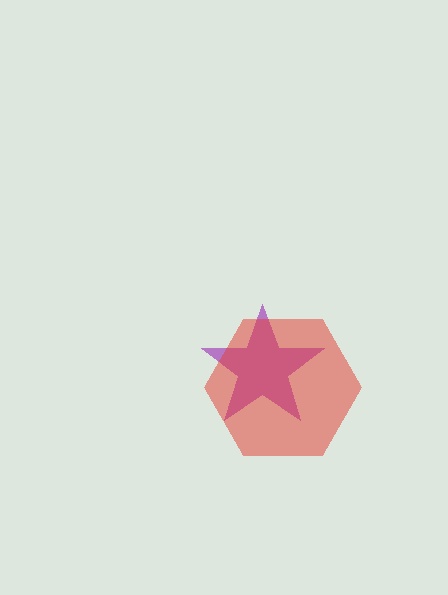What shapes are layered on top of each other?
The layered shapes are: a purple star, a red hexagon.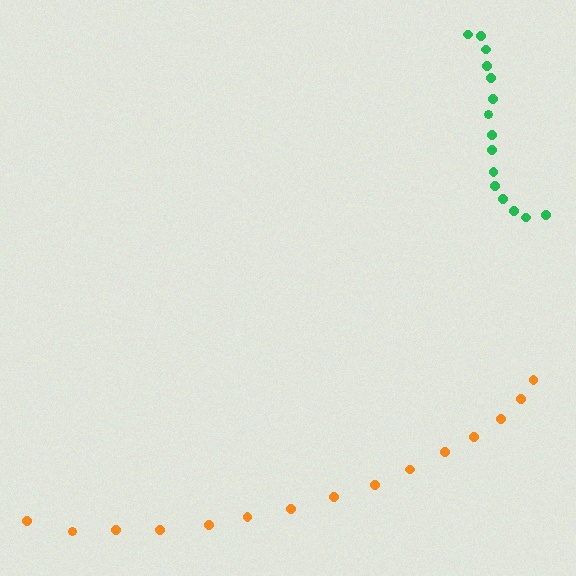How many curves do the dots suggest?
There are 2 distinct paths.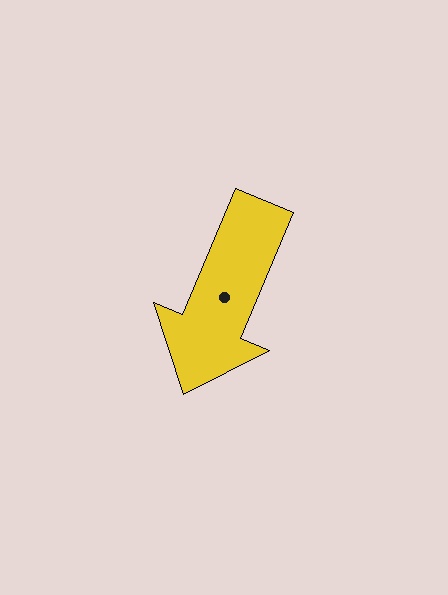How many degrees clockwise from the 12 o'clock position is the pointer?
Approximately 203 degrees.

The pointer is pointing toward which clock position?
Roughly 7 o'clock.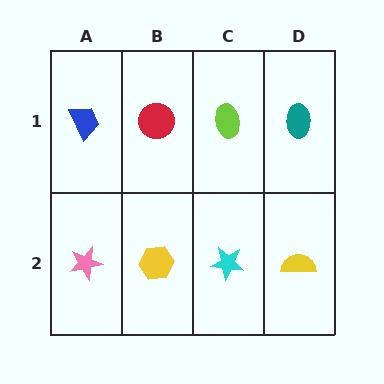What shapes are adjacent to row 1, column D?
A yellow semicircle (row 2, column D), a lime ellipse (row 1, column C).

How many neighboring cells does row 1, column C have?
3.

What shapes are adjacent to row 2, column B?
A red circle (row 1, column B), a pink star (row 2, column A), a cyan star (row 2, column C).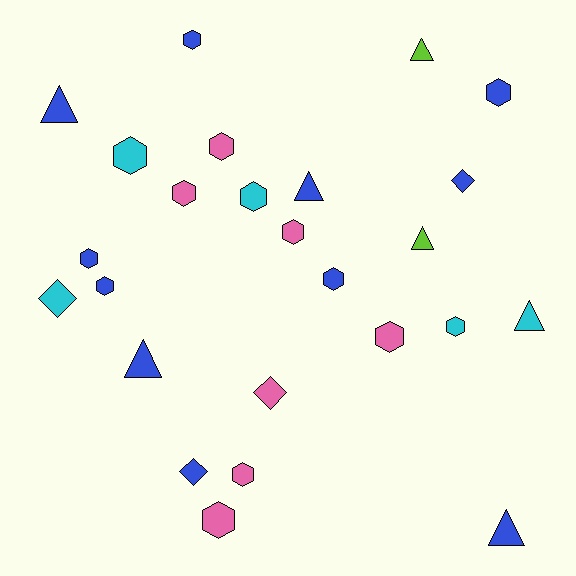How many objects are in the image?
There are 25 objects.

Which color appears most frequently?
Blue, with 11 objects.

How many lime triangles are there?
There are 2 lime triangles.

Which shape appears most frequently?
Hexagon, with 14 objects.